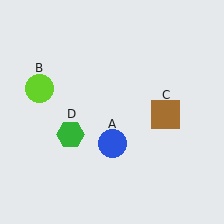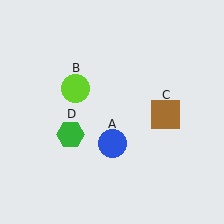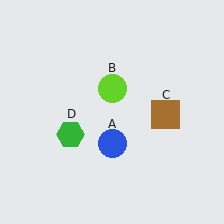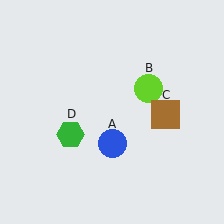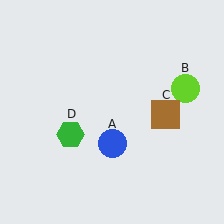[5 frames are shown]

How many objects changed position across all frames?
1 object changed position: lime circle (object B).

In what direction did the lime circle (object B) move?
The lime circle (object B) moved right.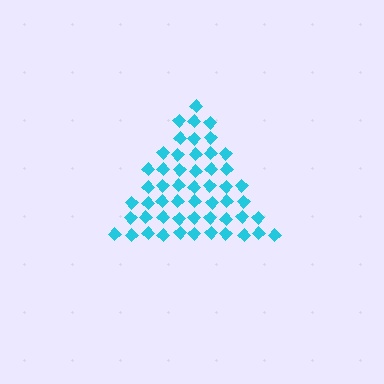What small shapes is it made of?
It is made of small diamonds.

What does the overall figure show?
The overall figure shows a triangle.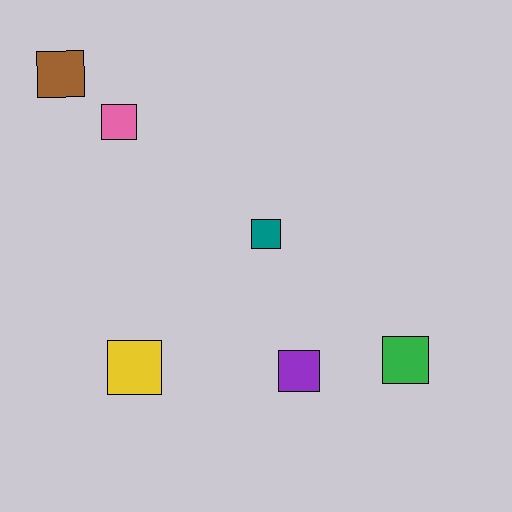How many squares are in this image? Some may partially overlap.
There are 6 squares.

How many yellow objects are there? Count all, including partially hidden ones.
There is 1 yellow object.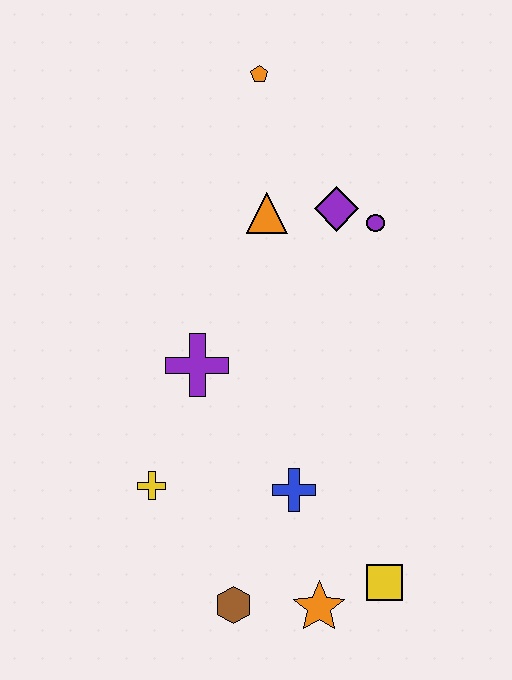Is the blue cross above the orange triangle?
No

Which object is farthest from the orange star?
The orange pentagon is farthest from the orange star.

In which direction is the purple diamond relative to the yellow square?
The purple diamond is above the yellow square.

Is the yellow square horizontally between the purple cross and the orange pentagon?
No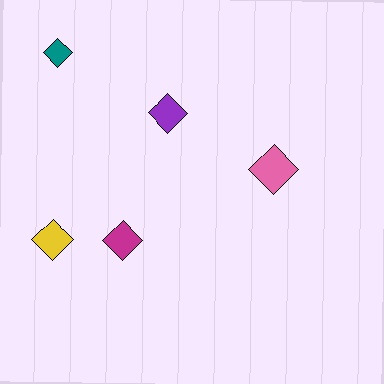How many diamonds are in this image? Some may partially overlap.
There are 5 diamonds.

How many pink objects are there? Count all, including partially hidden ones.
There is 1 pink object.